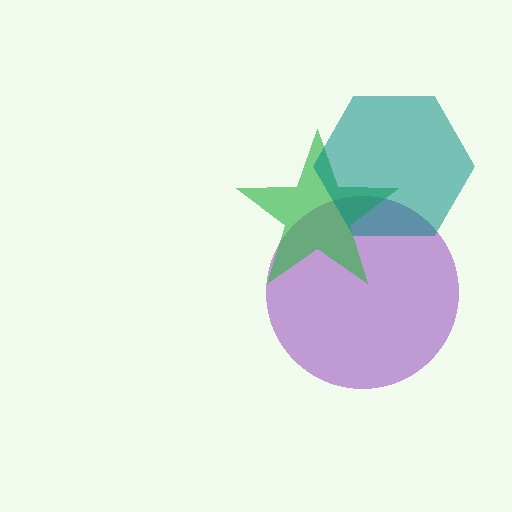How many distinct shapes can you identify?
There are 3 distinct shapes: a purple circle, a green star, a teal hexagon.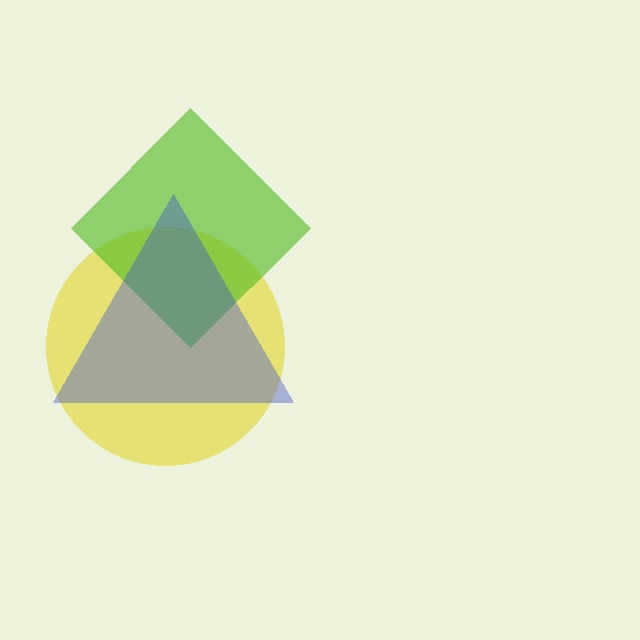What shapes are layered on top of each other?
The layered shapes are: a yellow circle, a lime diamond, a blue triangle.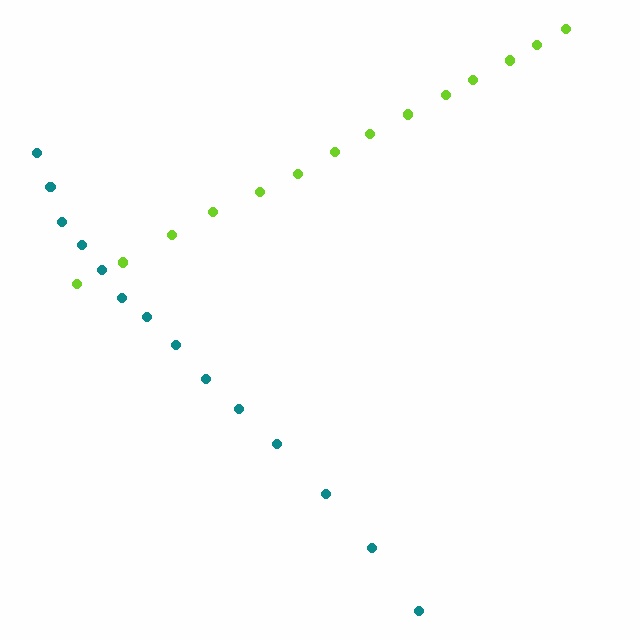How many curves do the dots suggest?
There are 2 distinct paths.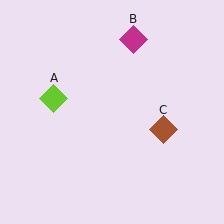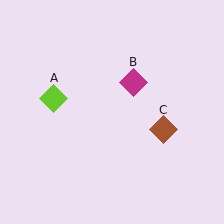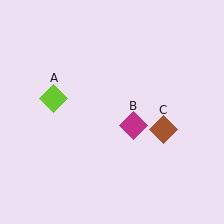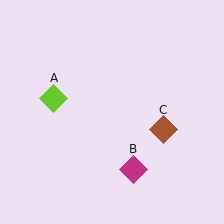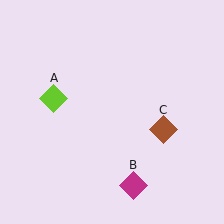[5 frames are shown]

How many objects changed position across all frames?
1 object changed position: magenta diamond (object B).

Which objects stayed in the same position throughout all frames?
Lime diamond (object A) and brown diamond (object C) remained stationary.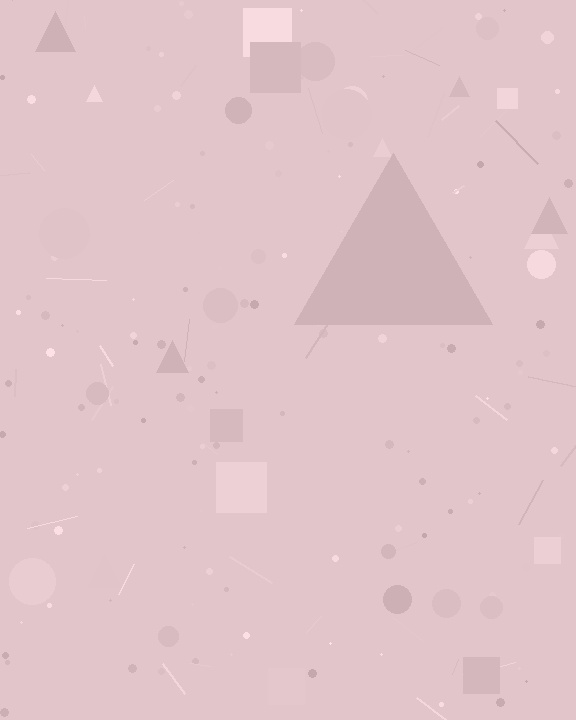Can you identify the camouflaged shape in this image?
The camouflaged shape is a triangle.